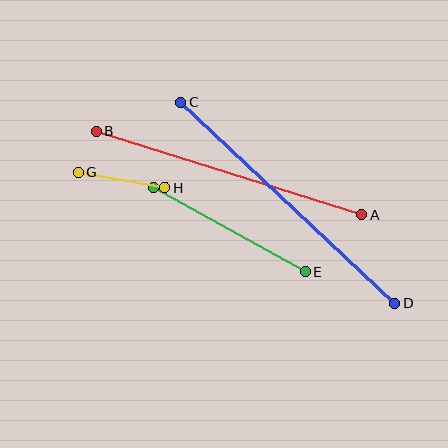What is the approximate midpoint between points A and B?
The midpoint is at approximately (229, 173) pixels.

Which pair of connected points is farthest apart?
Points C and D are farthest apart.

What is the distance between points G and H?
The distance is approximately 88 pixels.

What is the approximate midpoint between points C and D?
The midpoint is at approximately (288, 203) pixels.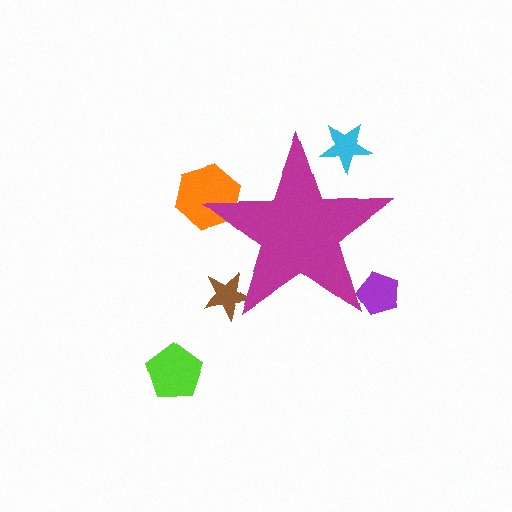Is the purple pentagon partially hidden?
Yes, the purple pentagon is partially hidden behind the magenta star.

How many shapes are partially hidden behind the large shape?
4 shapes are partially hidden.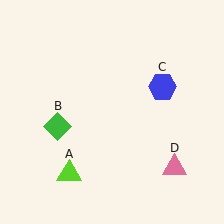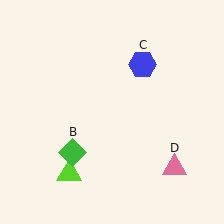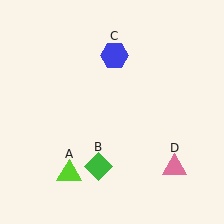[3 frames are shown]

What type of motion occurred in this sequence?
The green diamond (object B), blue hexagon (object C) rotated counterclockwise around the center of the scene.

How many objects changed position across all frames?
2 objects changed position: green diamond (object B), blue hexagon (object C).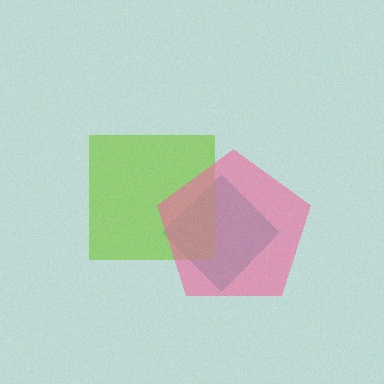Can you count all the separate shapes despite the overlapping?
Yes, there are 3 separate shapes.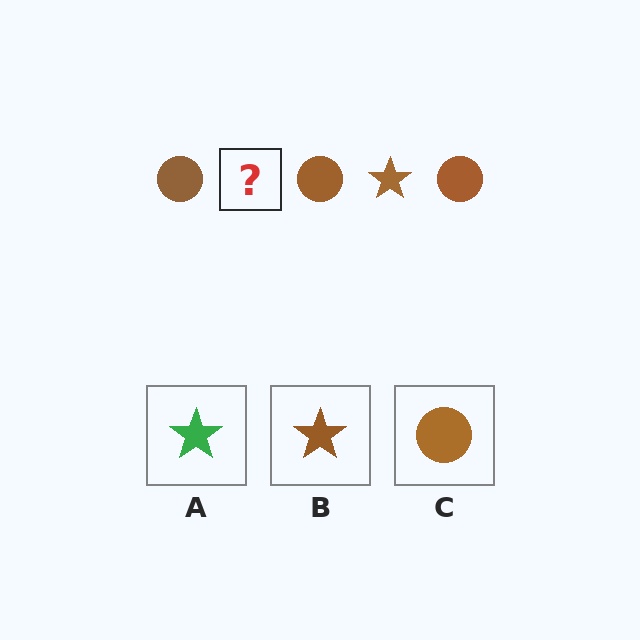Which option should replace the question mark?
Option B.